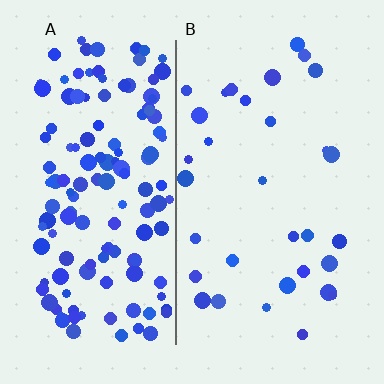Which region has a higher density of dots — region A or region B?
A (the left).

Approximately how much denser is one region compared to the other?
Approximately 4.4× — region A over region B.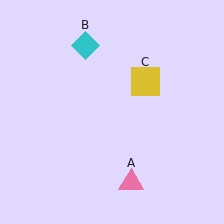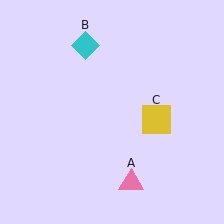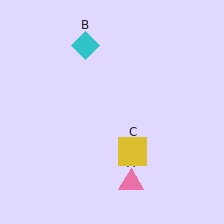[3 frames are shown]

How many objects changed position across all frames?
1 object changed position: yellow square (object C).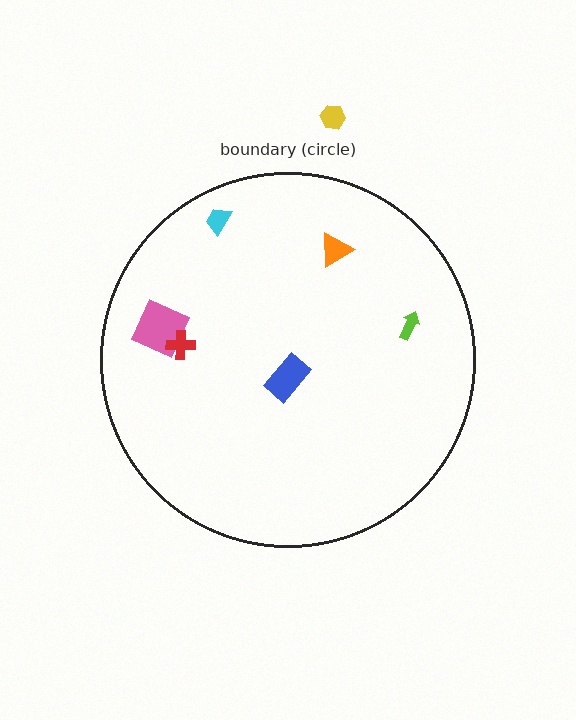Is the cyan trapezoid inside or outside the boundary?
Inside.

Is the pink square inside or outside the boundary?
Inside.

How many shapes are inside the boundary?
6 inside, 1 outside.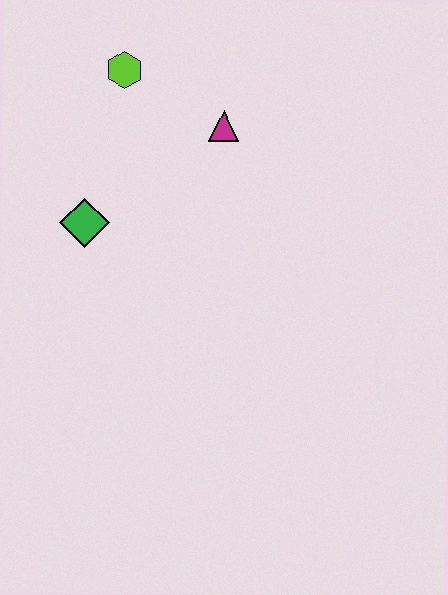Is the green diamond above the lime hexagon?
No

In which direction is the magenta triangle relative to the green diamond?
The magenta triangle is to the right of the green diamond.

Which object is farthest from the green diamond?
The magenta triangle is farthest from the green diamond.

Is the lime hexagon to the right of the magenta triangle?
No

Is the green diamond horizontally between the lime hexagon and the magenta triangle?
No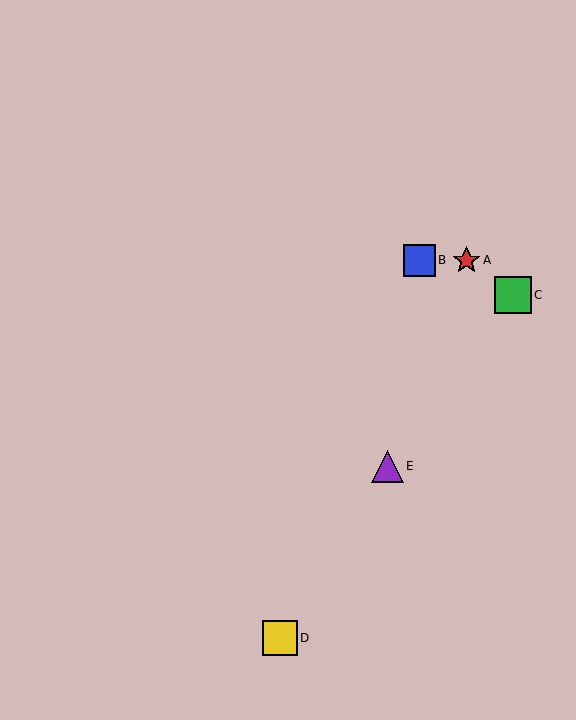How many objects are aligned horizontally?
2 objects (A, B) are aligned horizontally.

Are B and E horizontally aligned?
No, B is at y≈260 and E is at y≈466.